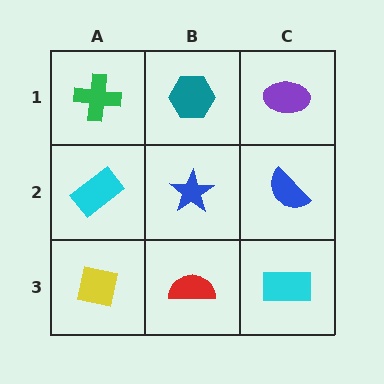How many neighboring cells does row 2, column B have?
4.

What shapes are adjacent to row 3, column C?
A blue semicircle (row 2, column C), a red semicircle (row 3, column B).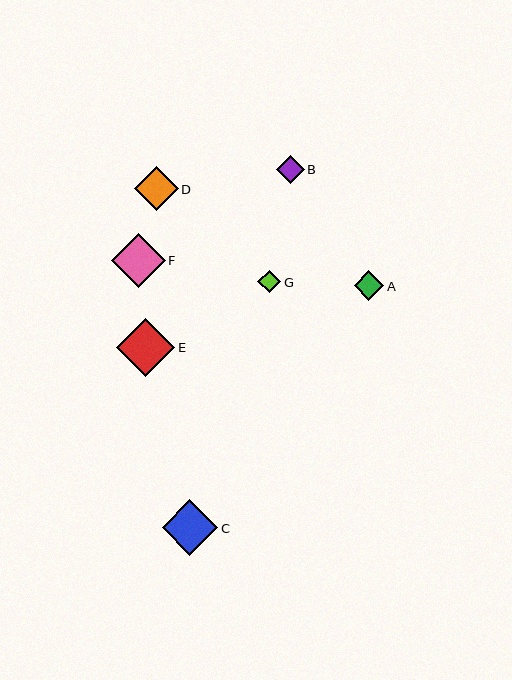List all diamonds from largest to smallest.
From largest to smallest: E, C, F, D, A, B, G.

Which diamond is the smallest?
Diamond G is the smallest with a size of approximately 23 pixels.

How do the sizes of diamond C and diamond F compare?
Diamond C and diamond F are approximately the same size.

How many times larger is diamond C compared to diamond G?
Diamond C is approximately 2.5 times the size of diamond G.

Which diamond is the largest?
Diamond E is the largest with a size of approximately 58 pixels.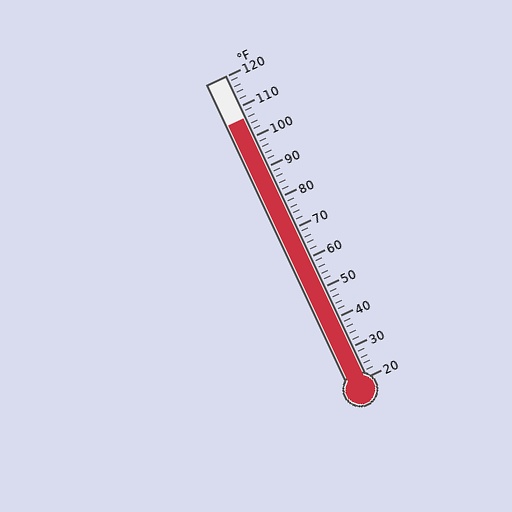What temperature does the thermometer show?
The thermometer shows approximately 106°F.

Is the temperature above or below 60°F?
The temperature is above 60°F.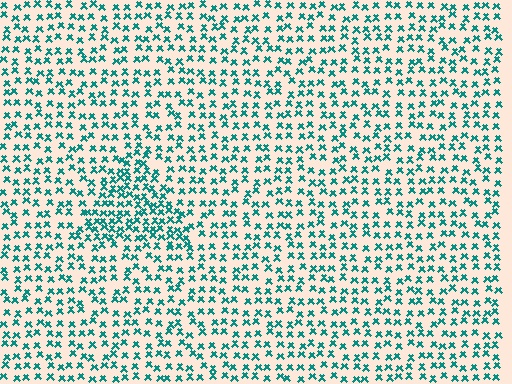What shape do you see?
I see a triangle.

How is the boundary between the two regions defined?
The boundary is defined by a change in element density (approximately 1.7x ratio). All elements are the same color, size, and shape.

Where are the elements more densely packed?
The elements are more densely packed inside the triangle boundary.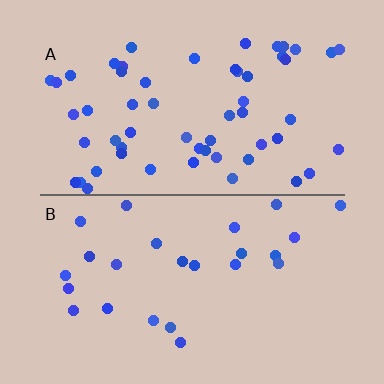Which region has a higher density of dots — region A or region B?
A (the top).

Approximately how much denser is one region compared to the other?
Approximately 2.2× — region A over region B.